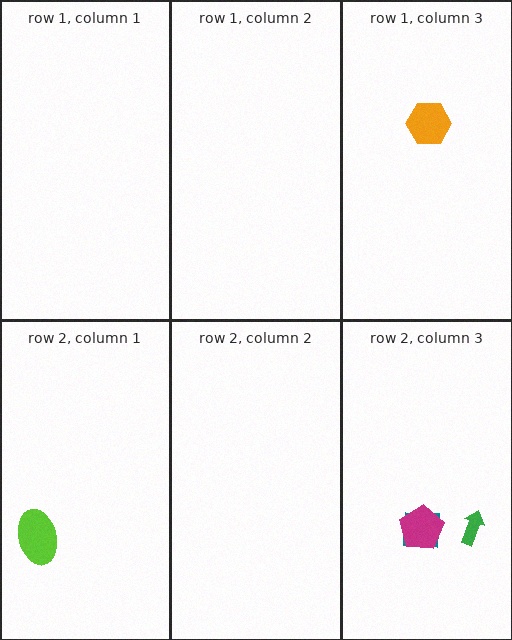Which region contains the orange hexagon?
The row 1, column 3 region.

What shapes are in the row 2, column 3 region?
The teal square, the green arrow, the magenta pentagon.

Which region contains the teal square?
The row 2, column 3 region.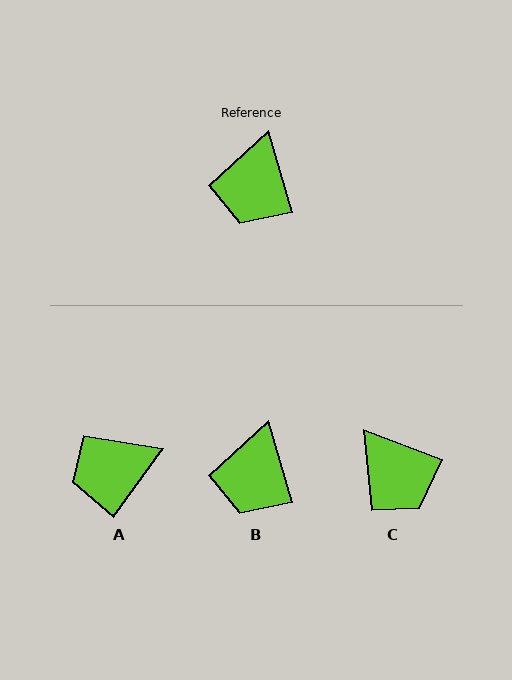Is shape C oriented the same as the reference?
No, it is off by about 53 degrees.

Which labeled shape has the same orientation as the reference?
B.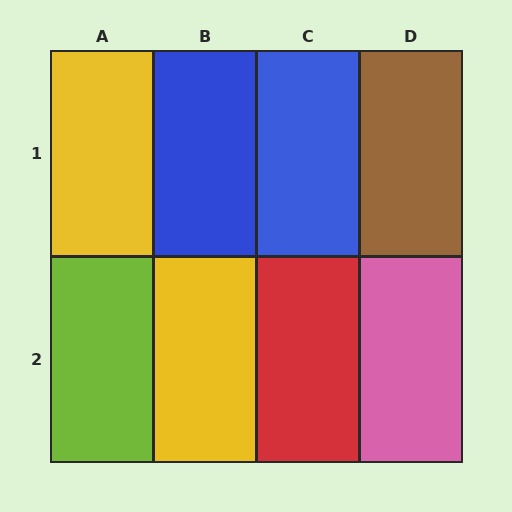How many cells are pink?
1 cell is pink.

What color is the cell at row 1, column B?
Blue.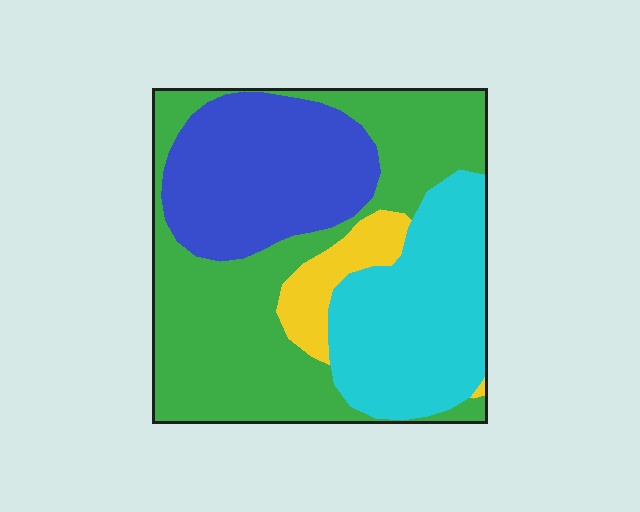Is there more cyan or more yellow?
Cyan.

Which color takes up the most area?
Green, at roughly 40%.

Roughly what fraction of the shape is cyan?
Cyan covers 26% of the shape.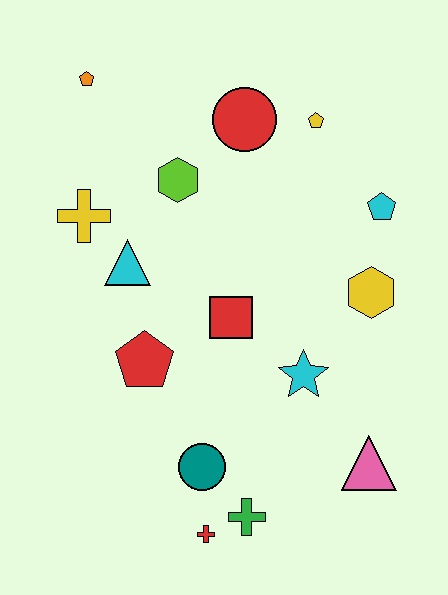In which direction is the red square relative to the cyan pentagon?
The red square is to the left of the cyan pentagon.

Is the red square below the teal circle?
No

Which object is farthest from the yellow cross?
The pink triangle is farthest from the yellow cross.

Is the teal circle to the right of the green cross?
No